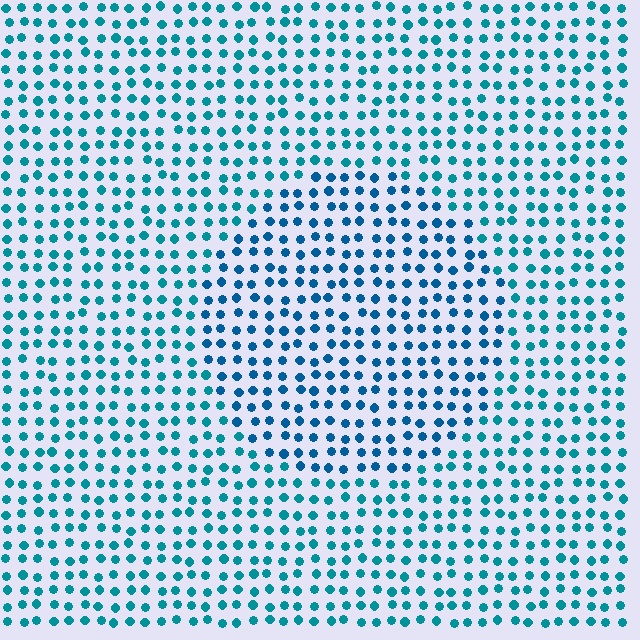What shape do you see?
I see a circle.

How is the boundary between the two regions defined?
The boundary is defined purely by a slight shift in hue (about 21 degrees). Spacing, size, and orientation are identical on both sides.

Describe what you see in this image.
The image is filled with small teal elements in a uniform arrangement. A circle-shaped region is visible where the elements are tinted to a slightly different hue, forming a subtle color boundary.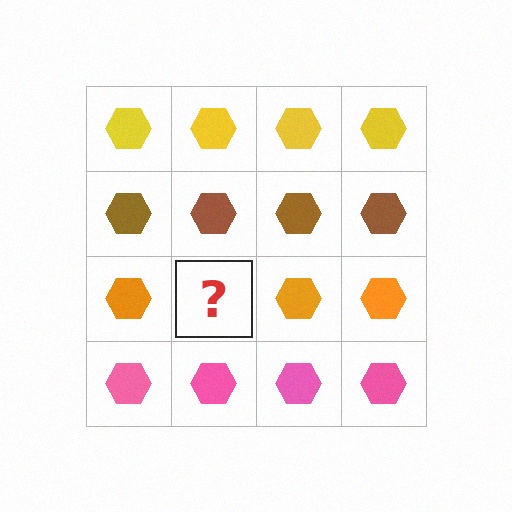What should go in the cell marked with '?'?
The missing cell should contain an orange hexagon.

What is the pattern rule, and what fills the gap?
The rule is that each row has a consistent color. The gap should be filled with an orange hexagon.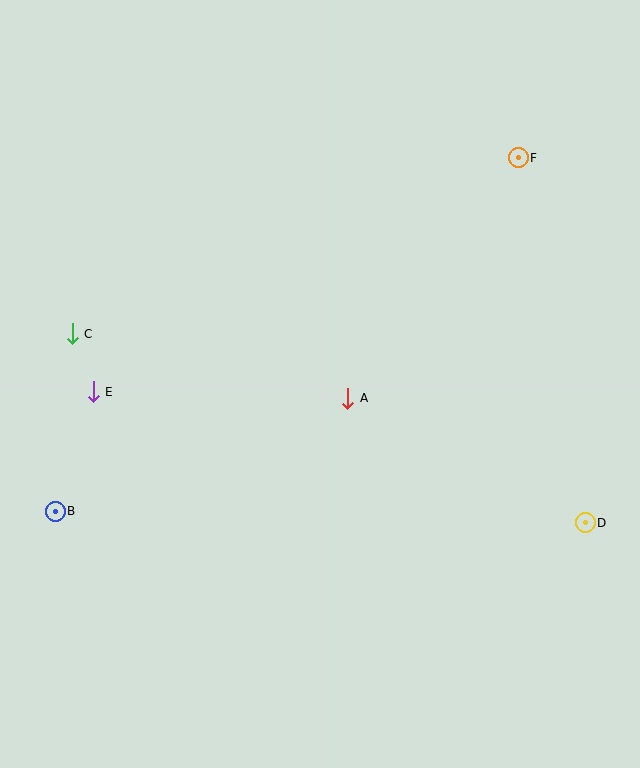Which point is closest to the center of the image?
Point A at (348, 398) is closest to the center.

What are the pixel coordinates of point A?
Point A is at (348, 398).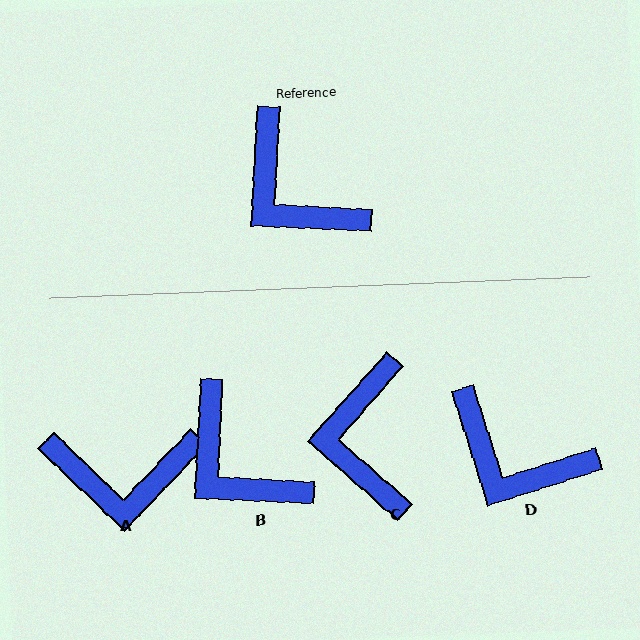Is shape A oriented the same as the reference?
No, it is off by about 49 degrees.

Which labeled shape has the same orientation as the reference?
B.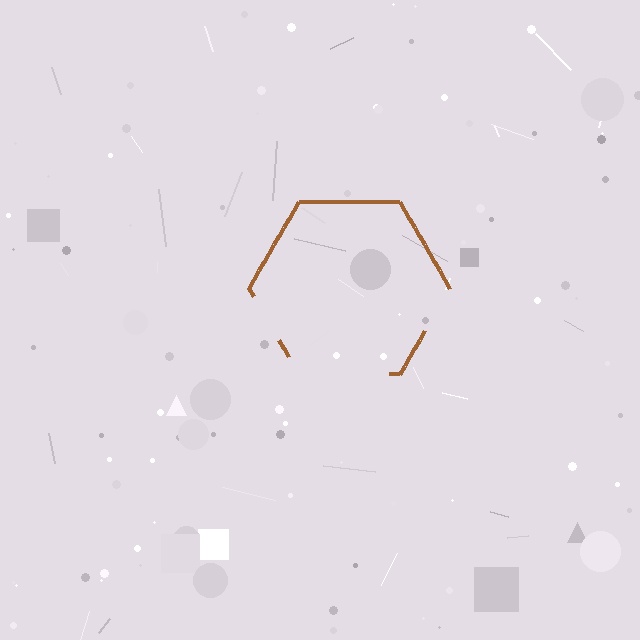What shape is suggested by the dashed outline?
The dashed outline suggests a hexagon.